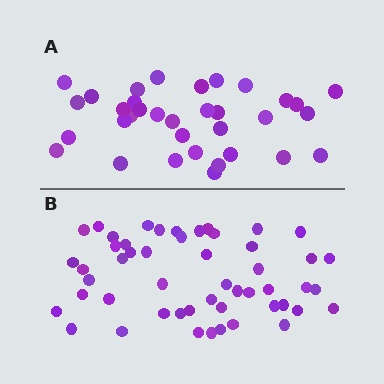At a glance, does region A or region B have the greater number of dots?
Region B (the bottom region) has more dots.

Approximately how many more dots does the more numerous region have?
Region B has approximately 15 more dots than region A.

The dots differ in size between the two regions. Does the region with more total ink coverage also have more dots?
No. Region A has more total ink coverage because its dots are larger, but region B actually contains more individual dots. Total area can be misleading — the number of items is what matters here.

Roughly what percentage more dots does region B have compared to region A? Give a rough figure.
About 50% more.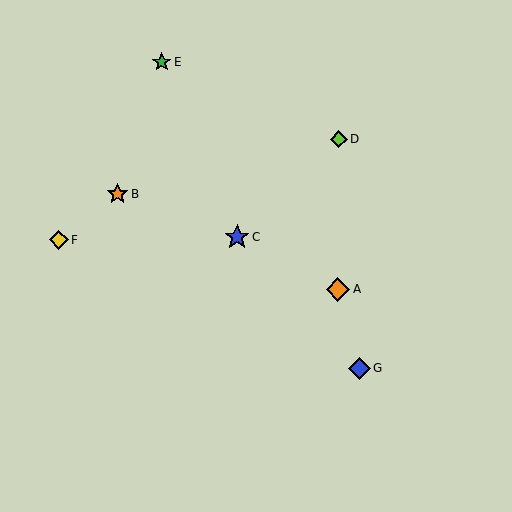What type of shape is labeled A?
Shape A is an orange diamond.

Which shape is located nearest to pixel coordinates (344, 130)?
The lime diamond (labeled D) at (339, 139) is nearest to that location.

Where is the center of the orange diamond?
The center of the orange diamond is at (338, 289).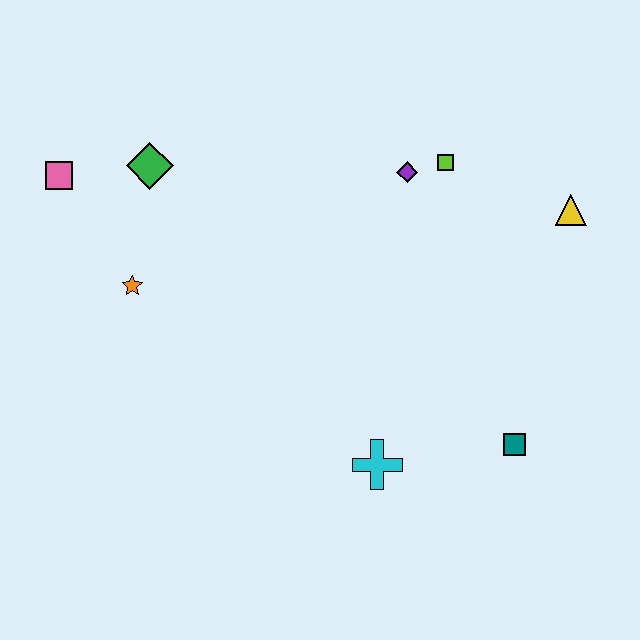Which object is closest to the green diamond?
The pink square is closest to the green diamond.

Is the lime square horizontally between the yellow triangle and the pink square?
Yes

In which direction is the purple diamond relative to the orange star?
The purple diamond is to the right of the orange star.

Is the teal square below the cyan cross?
No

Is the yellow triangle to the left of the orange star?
No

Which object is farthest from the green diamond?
The teal square is farthest from the green diamond.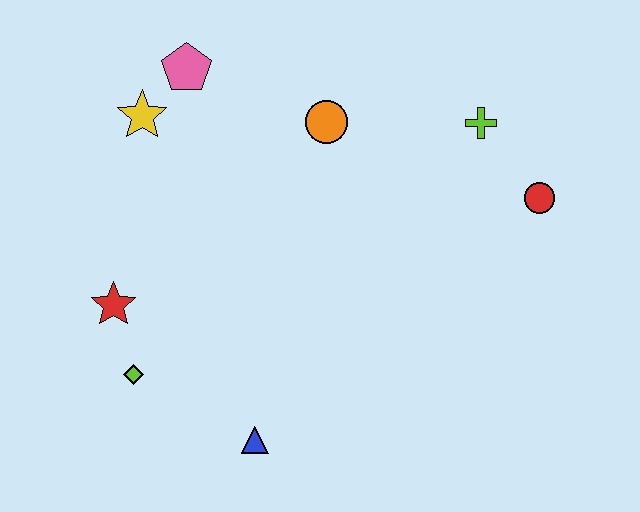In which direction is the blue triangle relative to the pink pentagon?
The blue triangle is below the pink pentagon.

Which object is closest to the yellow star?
The pink pentagon is closest to the yellow star.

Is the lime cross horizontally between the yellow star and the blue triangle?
No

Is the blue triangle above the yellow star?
No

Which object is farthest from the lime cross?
The lime diamond is farthest from the lime cross.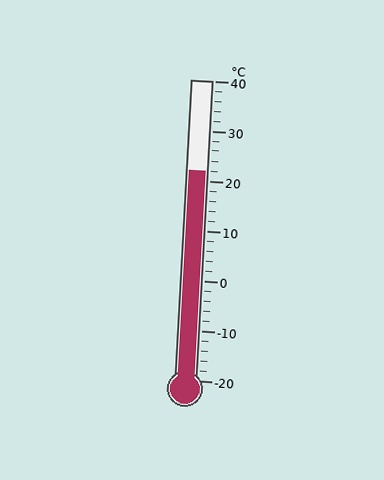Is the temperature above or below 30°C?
The temperature is below 30°C.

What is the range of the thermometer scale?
The thermometer scale ranges from -20°C to 40°C.